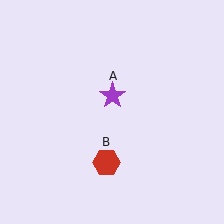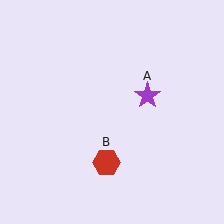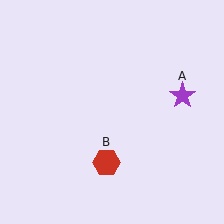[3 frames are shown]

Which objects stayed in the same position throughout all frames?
Red hexagon (object B) remained stationary.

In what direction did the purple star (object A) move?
The purple star (object A) moved right.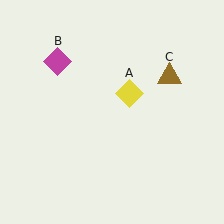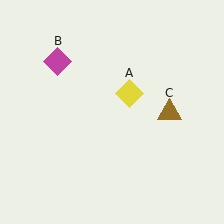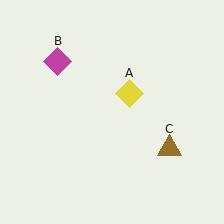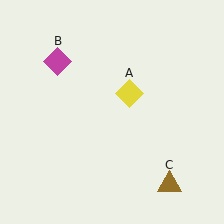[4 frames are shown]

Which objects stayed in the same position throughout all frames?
Yellow diamond (object A) and magenta diamond (object B) remained stationary.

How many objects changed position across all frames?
1 object changed position: brown triangle (object C).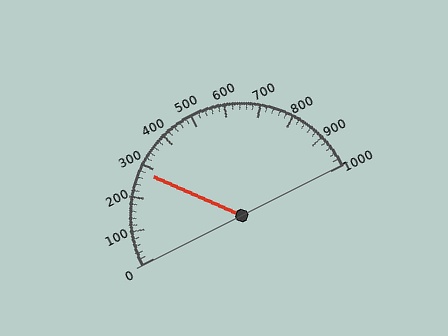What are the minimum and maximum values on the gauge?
The gauge ranges from 0 to 1000.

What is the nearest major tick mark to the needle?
The nearest major tick mark is 300.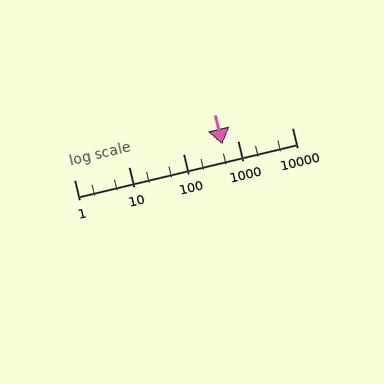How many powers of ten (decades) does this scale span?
The scale spans 4 decades, from 1 to 10000.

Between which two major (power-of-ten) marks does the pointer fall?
The pointer is between 100 and 1000.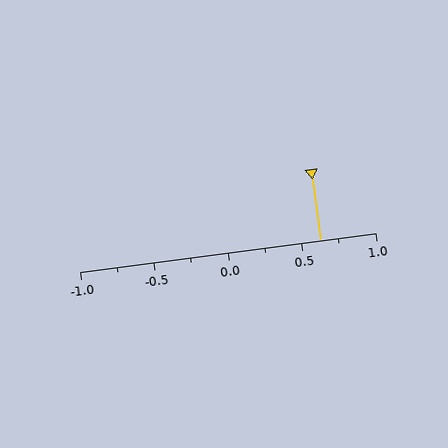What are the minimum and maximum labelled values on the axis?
The axis runs from -1.0 to 1.0.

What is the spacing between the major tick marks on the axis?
The major ticks are spaced 0.5 apart.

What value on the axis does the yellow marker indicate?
The marker indicates approximately 0.62.